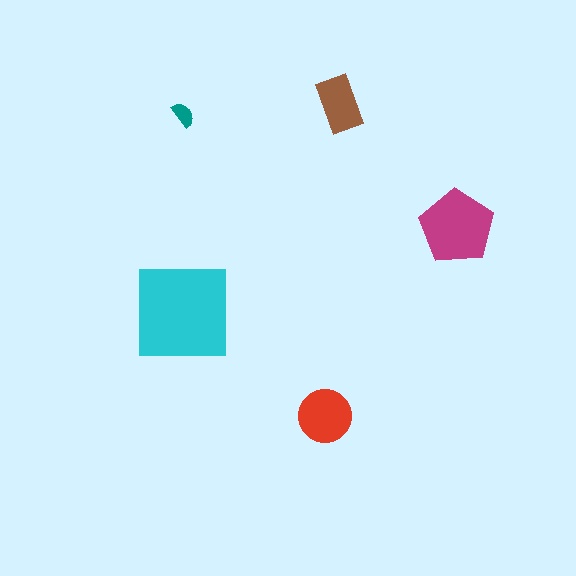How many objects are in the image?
There are 5 objects in the image.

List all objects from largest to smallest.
The cyan square, the magenta pentagon, the red circle, the brown rectangle, the teal semicircle.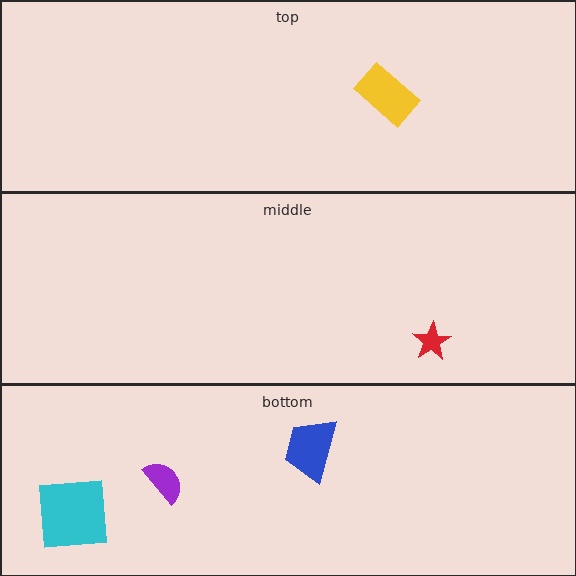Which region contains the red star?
The middle region.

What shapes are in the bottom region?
The purple semicircle, the blue trapezoid, the cyan square.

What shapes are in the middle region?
The red star.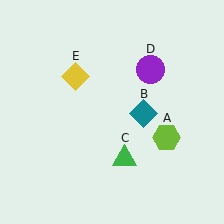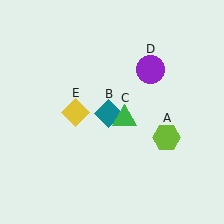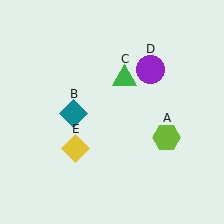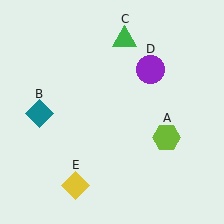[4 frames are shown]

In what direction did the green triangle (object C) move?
The green triangle (object C) moved up.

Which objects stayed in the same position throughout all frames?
Lime hexagon (object A) and purple circle (object D) remained stationary.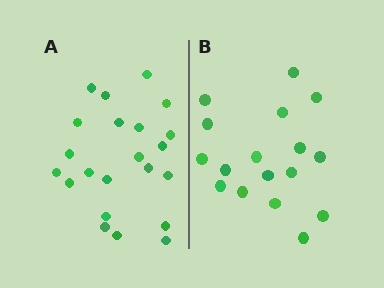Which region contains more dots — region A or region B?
Region A (the left region) has more dots.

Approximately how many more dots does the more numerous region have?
Region A has about 5 more dots than region B.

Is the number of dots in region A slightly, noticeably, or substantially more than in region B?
Region A has noticeably more, but not dramatically so. The ratio is roughly 1.3 to 1.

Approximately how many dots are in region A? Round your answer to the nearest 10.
About 20 dots. (The exact count is 22, which rounds to 20.)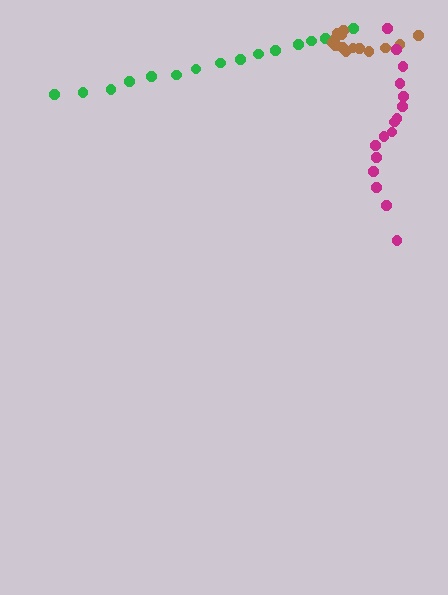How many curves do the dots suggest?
There are 3 distinct paths.